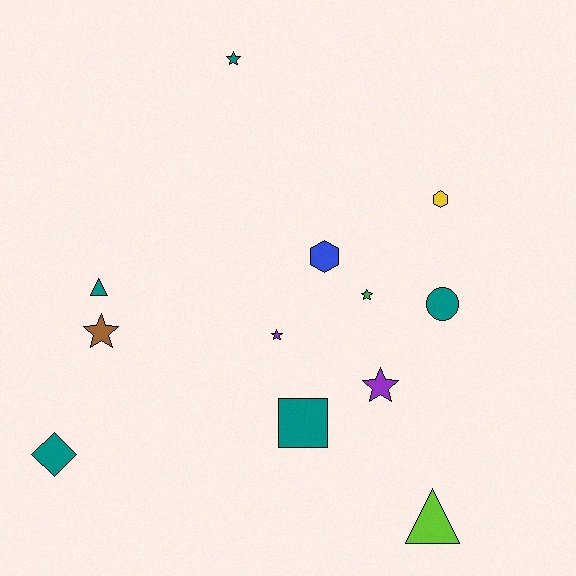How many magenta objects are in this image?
There are no magenta objects.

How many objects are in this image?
There are 12 objects.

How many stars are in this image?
There are 5 stars.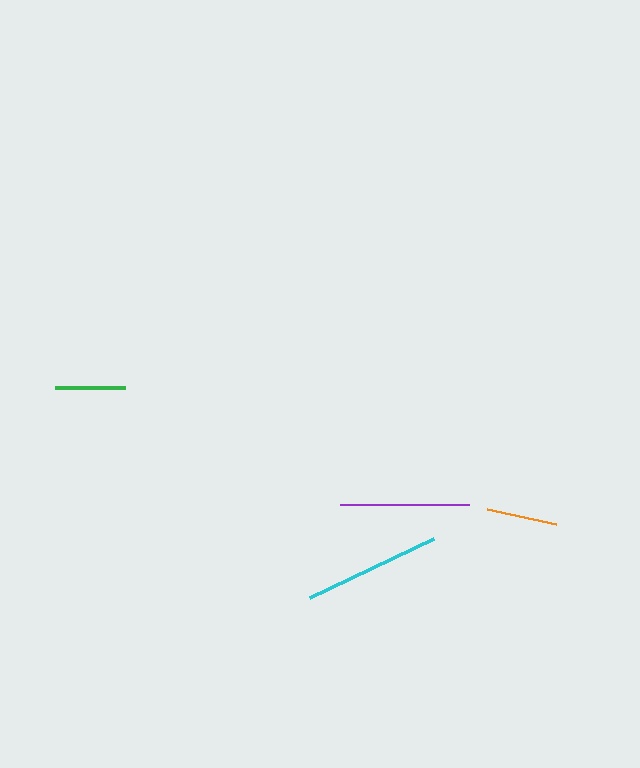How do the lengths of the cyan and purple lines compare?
The cyan and purple lines are approximately the same length.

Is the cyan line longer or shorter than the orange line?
The cyan line is longer than the orange line.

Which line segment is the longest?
The cyan line is the longest at approximately 137 pixels.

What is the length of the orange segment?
The orange segment is approximately 71 pixels long.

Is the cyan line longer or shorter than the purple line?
The cyan line is longer than the purple line.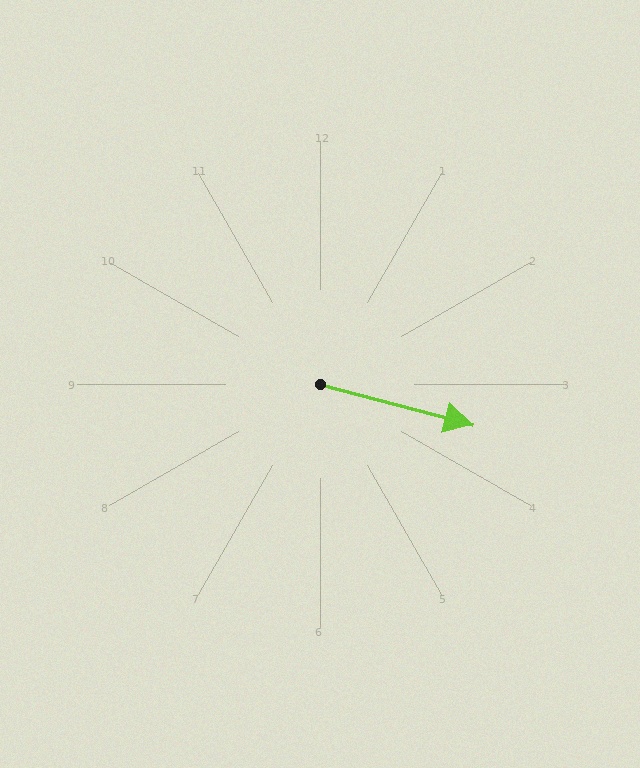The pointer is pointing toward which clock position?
Roughly 3 o'clock.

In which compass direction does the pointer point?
East.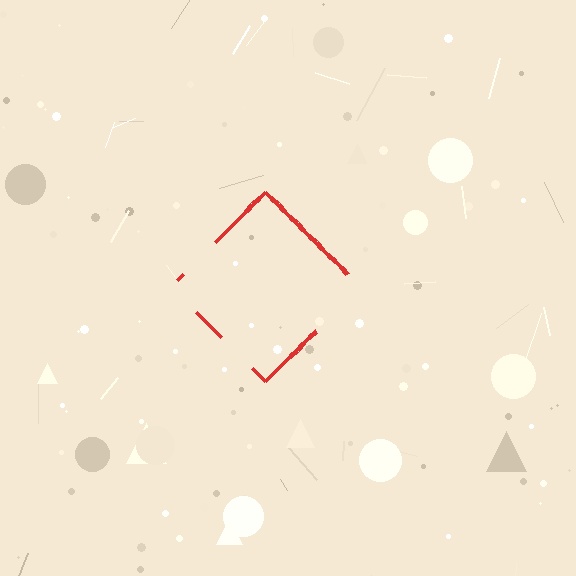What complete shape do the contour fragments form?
The contour fragments form a diamond.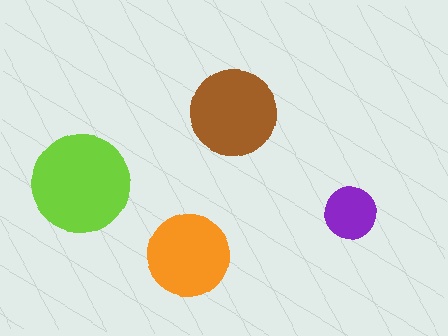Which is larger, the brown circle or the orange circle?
The brown one.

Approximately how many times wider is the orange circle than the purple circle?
About 1.5 times wider.